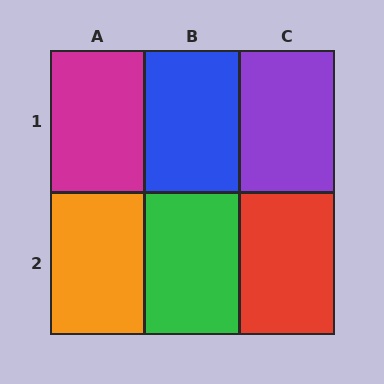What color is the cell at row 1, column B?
Blue.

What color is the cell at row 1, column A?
Magenta.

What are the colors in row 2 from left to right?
Orange, green, red.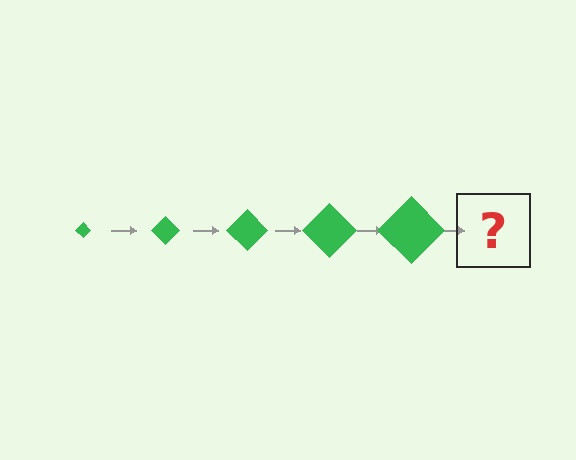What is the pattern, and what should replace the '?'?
The pattern is that the diamond gets progressively larger each step. The '?' should be a green diamond, larger than the previous one.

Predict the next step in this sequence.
The next step is a green diamond, larger than the previous one.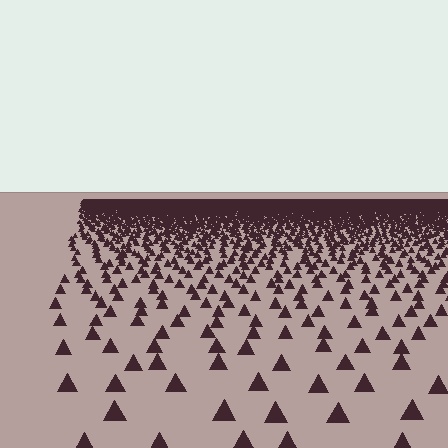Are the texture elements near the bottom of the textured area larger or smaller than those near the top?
Larger. Near the bottom, elements are closer to the viewer and appear at a bigger on-screen size.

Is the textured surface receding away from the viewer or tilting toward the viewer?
The surface is receding away from the viewer. Texture elements get smaller and denser toward the top.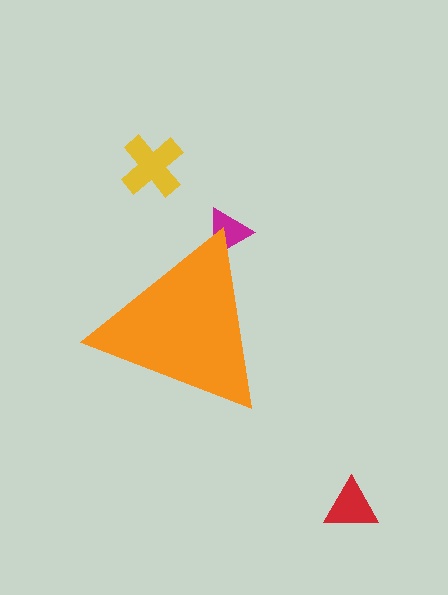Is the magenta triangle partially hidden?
Yes, the magenta triangle is partially hidden behind the orange triangle.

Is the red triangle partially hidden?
No, the red triangle is fully visible.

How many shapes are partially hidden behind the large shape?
1 shape is partially hidden.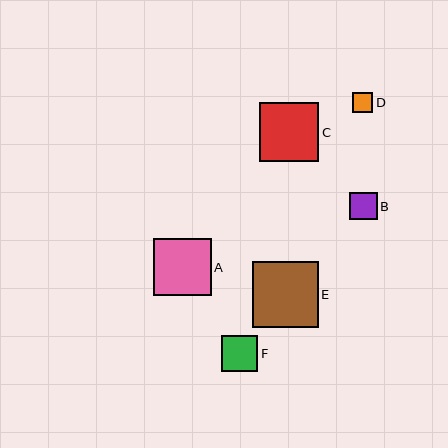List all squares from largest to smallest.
From largest to smallest: E, C, A, F, B, D.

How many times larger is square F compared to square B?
Square F is approximately 1.3 times the size of square B.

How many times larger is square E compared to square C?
Square E is approximately 1.1 times the size of square C.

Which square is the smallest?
Square D is the smallest with a size of approximately 20 pixels.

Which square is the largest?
Square E is the largest with a size of approximately 66 pixels.